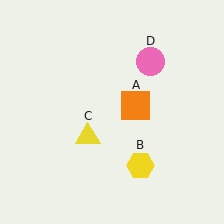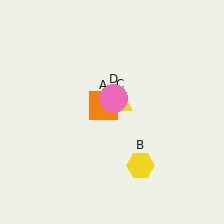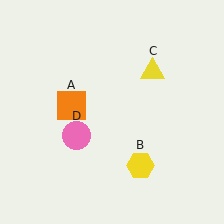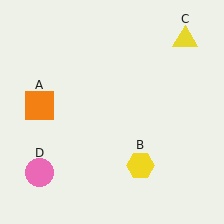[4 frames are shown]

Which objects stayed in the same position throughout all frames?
Yellow hexagon (object B) remained stationary.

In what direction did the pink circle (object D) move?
The pink circle (object D) moved down and to the left.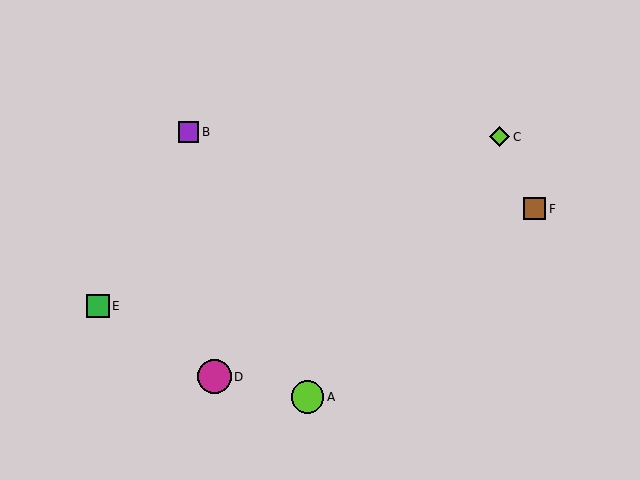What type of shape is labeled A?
Shape A is a lime circle.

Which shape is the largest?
The magenta circle (labeled D) is the largest.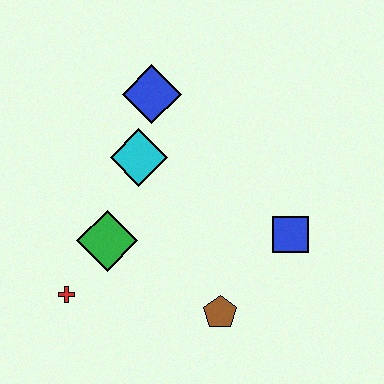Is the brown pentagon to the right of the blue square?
No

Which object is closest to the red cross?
The green diamond is closest to the red cross.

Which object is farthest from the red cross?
The blue square is farthest from the red cross.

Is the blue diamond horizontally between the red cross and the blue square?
Yes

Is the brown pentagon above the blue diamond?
No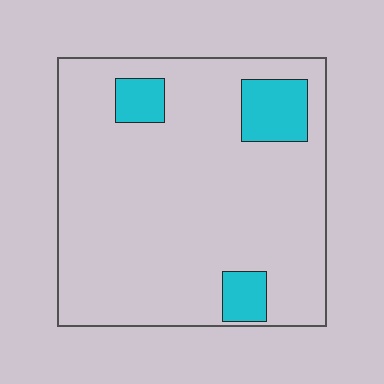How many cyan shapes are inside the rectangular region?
3.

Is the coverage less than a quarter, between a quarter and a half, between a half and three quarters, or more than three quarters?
Less than a quarter.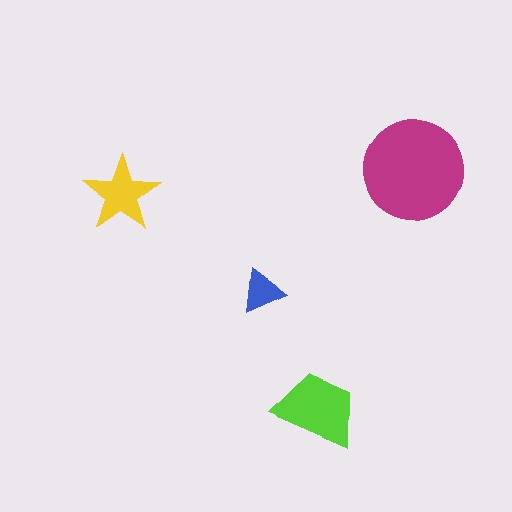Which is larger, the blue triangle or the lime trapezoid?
The lime trapezoid.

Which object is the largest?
The magenta circle.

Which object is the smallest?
The blue triangle.